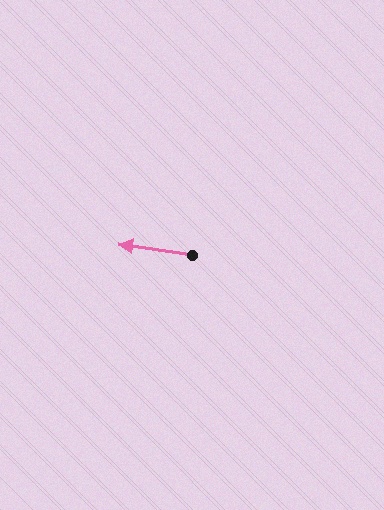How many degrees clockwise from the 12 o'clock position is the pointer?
Approximately 279 degrees.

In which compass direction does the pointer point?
West.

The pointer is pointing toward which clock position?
Roughly 9 o'clock.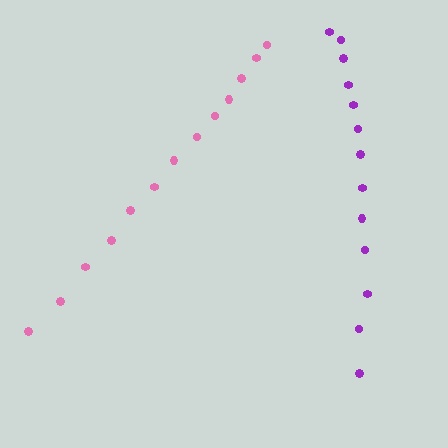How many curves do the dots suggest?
There are 2 distinct paths.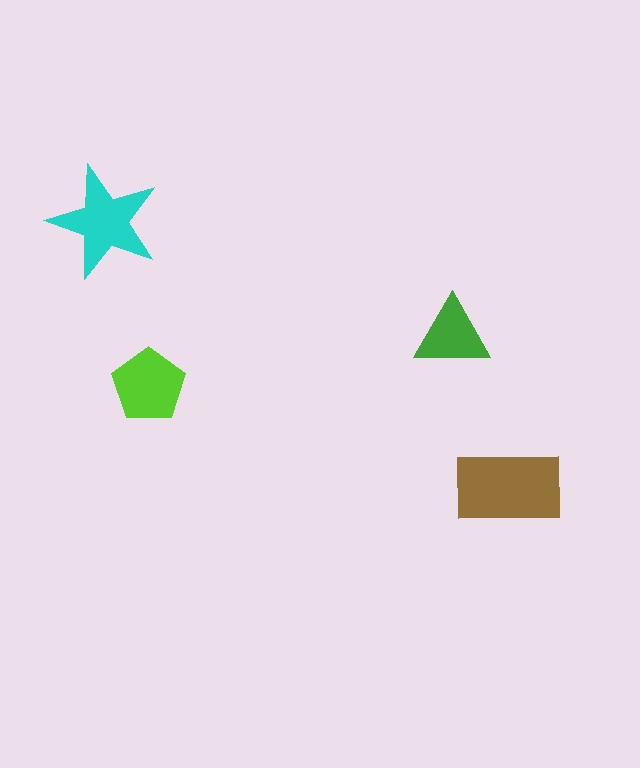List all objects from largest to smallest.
The brown rectangle, the cyan star, the lime pentagon, the green triangle.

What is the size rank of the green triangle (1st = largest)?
4th.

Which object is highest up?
The cyan star is topmost.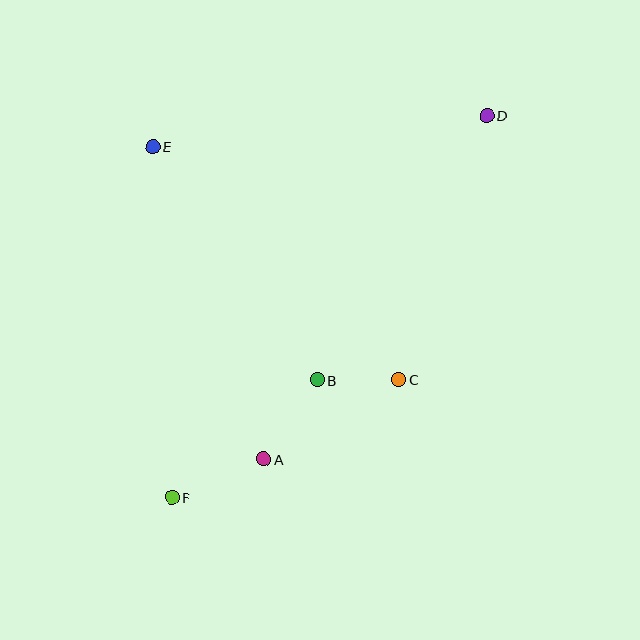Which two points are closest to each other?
Points B and C are closest to each other.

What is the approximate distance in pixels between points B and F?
The distance between B and F is approximately 187 pixels.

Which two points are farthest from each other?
Points D and F are farthest from each other.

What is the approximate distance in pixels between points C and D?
The distance between C and D is approximately 278 pixels.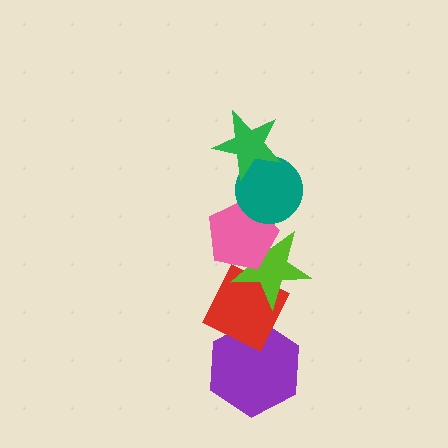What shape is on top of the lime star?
The pink pentagon is on top of the lime star.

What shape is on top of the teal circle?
The green star is on top of the teal circle.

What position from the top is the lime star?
The lime star is 4th from the top.